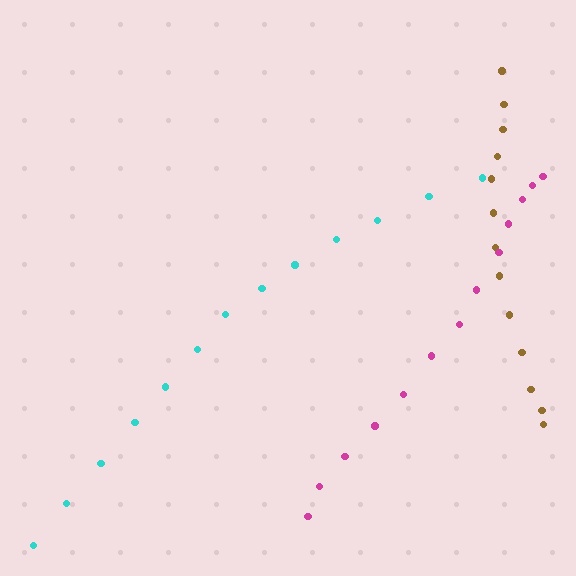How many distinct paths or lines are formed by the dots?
There are 3 distinct paths.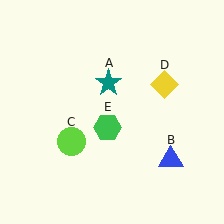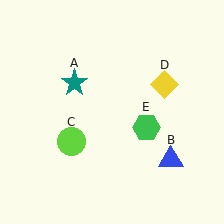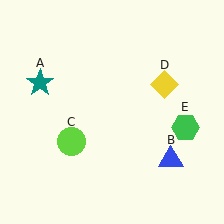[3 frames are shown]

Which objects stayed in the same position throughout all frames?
Blue triangle (object B) and lime circle (object C) and yellow diamond (object D) remained stationary.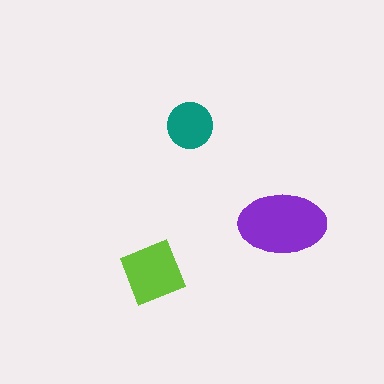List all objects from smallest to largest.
The teal circle, the lime diamond, the purple ellipse.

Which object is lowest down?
The lime diamond is bottommost.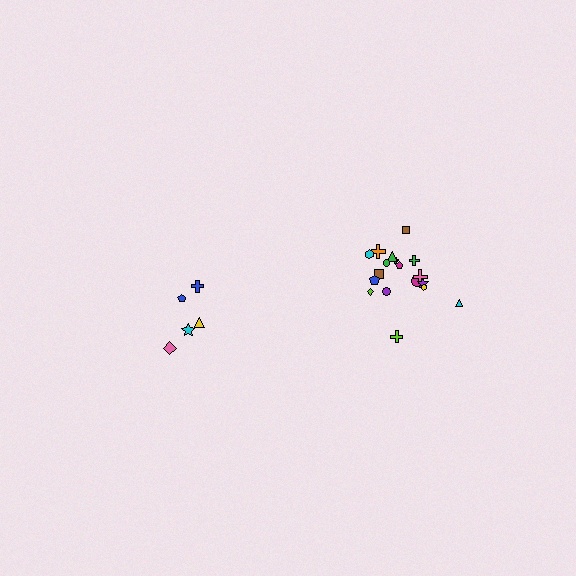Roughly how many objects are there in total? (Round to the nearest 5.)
Roughly 25 objects in total.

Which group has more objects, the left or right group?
The right group.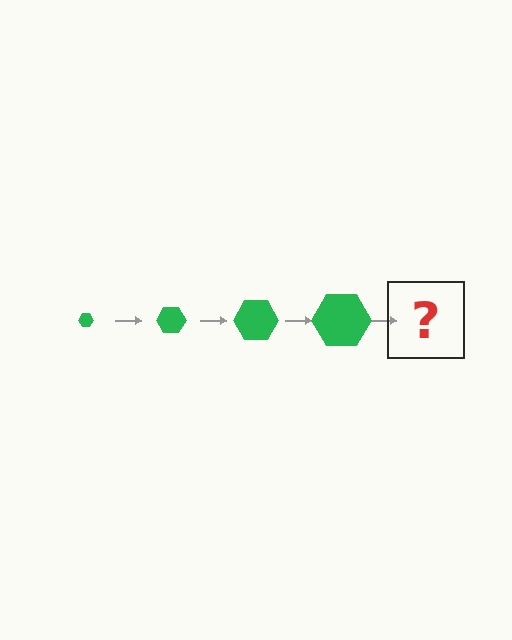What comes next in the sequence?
The next element should be a green hexagon, larger than the previous one.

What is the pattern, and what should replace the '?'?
The pattern is that the hexagon gets progressively larger each step. The '?' should be a green hexagon, larger than the previous one.